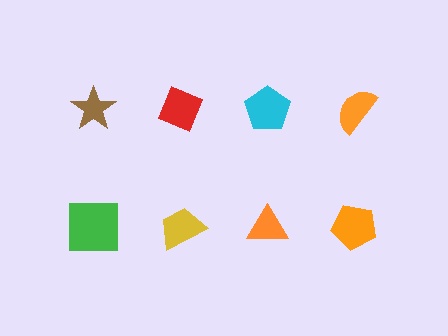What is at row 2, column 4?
An orange pentagon.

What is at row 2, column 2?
A yellow trapezoid.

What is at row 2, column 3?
An orange triangle.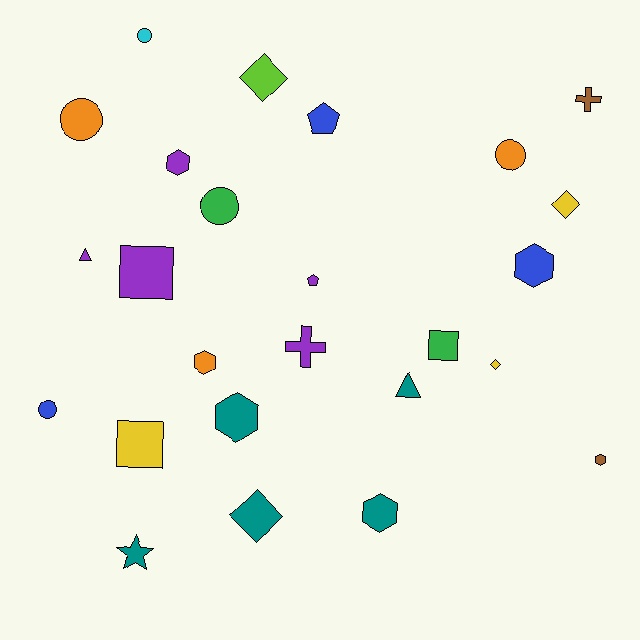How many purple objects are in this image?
There are 5 purple objects.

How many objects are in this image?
There are 25 objects.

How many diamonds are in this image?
There are 4 diamonds.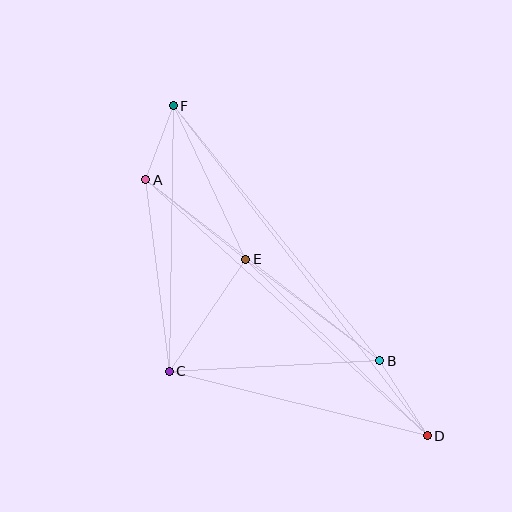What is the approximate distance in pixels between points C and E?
The distance between C and E is approximately 136 pixels.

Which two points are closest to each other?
Points A and F are closest to each other.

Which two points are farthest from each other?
Points D and F are farthest from each other.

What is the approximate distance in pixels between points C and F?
The distance between C and F is approximately 266 pixels.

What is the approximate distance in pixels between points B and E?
The distance between B and E is approximately 168 pixels.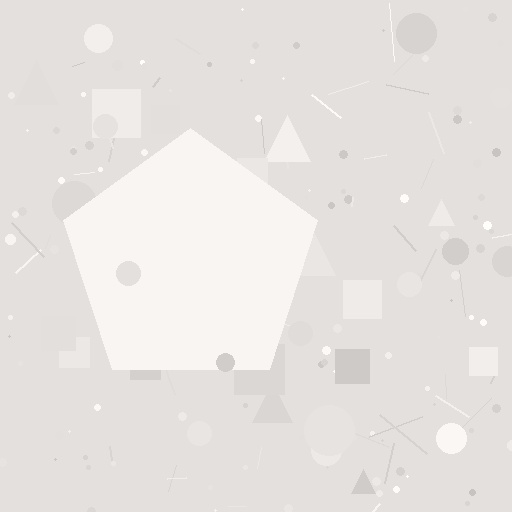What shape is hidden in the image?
A pentagon is hidden in the image.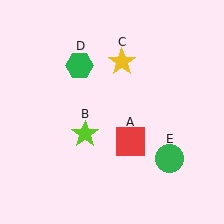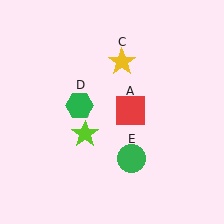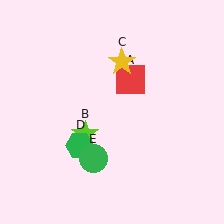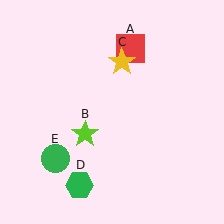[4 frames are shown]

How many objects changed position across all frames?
3 objects changed position: red square (object A), green hexagon (object D), green circle (object E).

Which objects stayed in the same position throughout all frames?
Lime star (object B) and yellow star (object C) remained stationary.